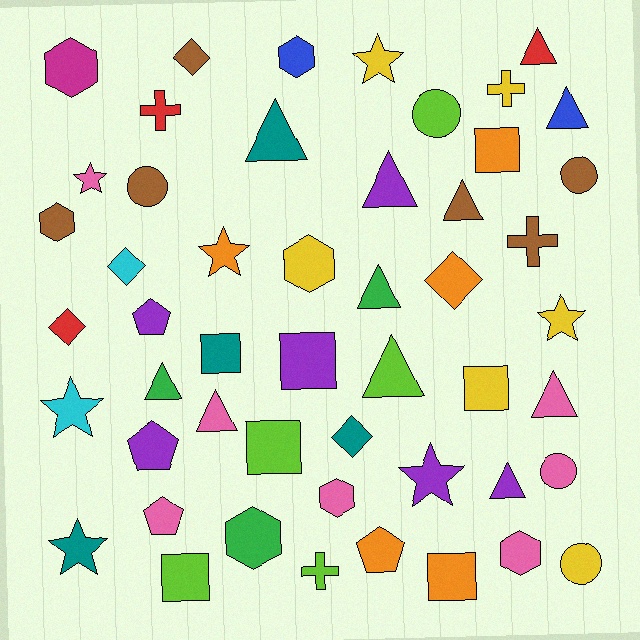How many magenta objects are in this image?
There is 1 magenta object.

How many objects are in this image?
There are 50 objects.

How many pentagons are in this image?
There are 4 pentagons.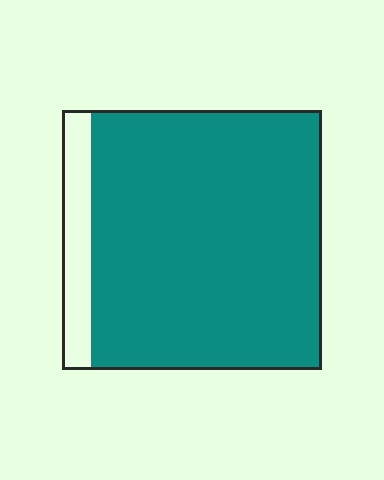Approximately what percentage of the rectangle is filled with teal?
Approximately 90%.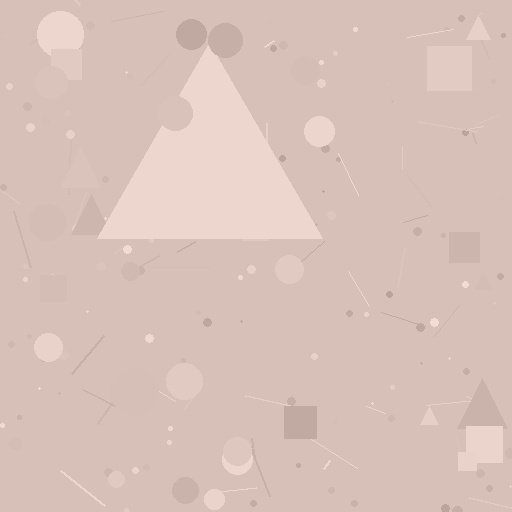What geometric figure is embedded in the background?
A triangle is embedded in the background.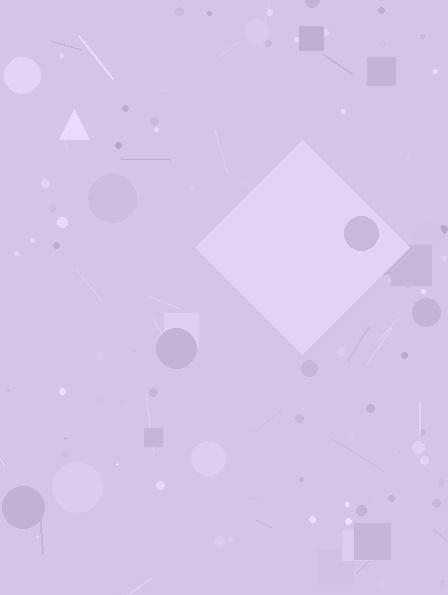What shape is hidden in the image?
A diamond is hidden in the image.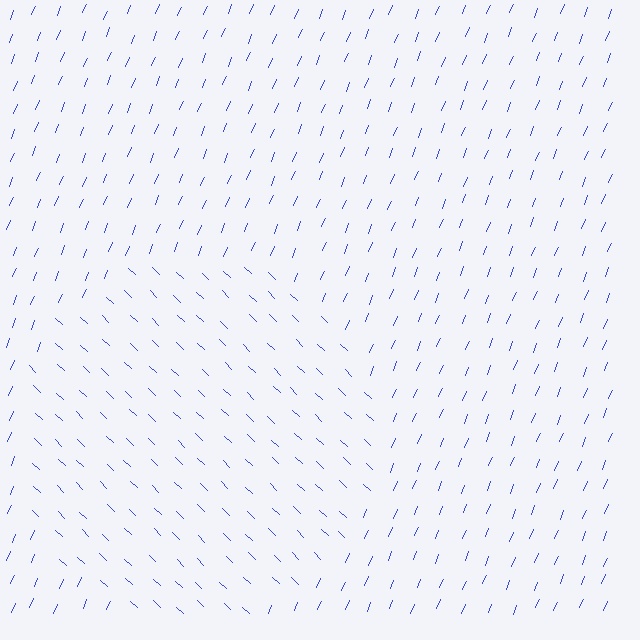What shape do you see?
I see a circle.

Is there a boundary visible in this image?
Yes, there is a texture boundary formed by a change in line orientation.